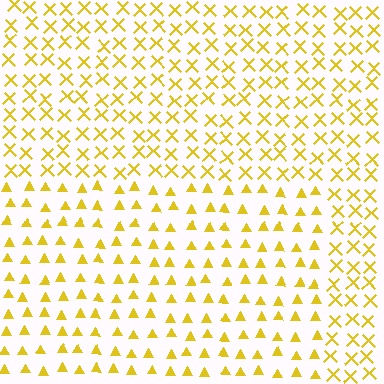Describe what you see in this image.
The image is filled with small yellow elements arranged in a uniform grid. A rectangle-shaped region contains triangles, while the surrounding area contains X marks. The boundary is defined purely by the change in element shape.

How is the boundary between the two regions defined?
The boundary is defined by a change in element shape: triangles inside vs. X marks outside. All elements share the same color and spacing.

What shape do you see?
I see a rectangle.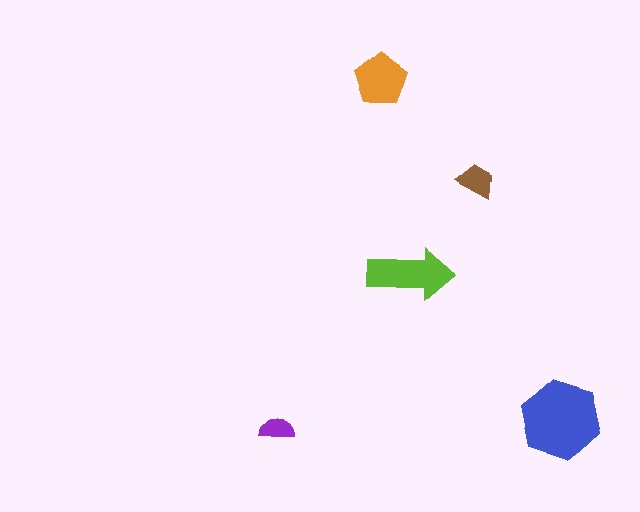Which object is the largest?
The blue hexagon.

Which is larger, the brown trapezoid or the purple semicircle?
The brown trapezoid.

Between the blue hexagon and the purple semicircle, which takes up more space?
The blue hexagon.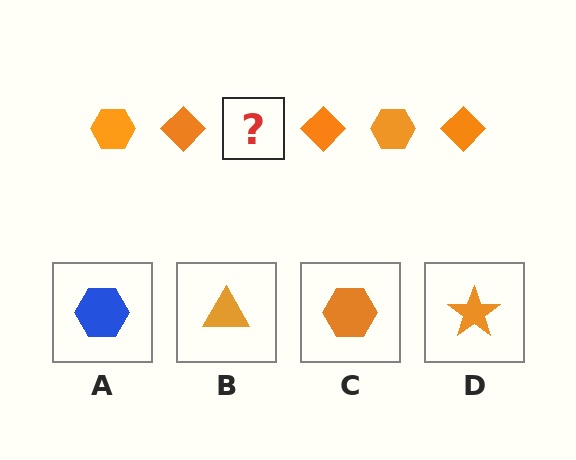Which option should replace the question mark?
Option C.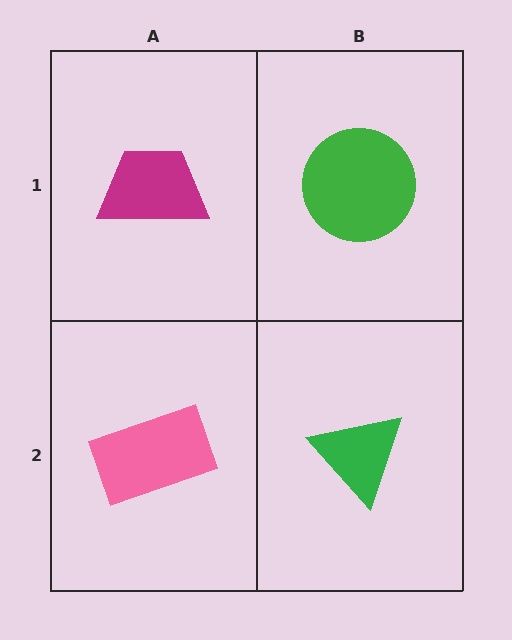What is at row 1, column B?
A green circle.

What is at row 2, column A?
A pink rectangle.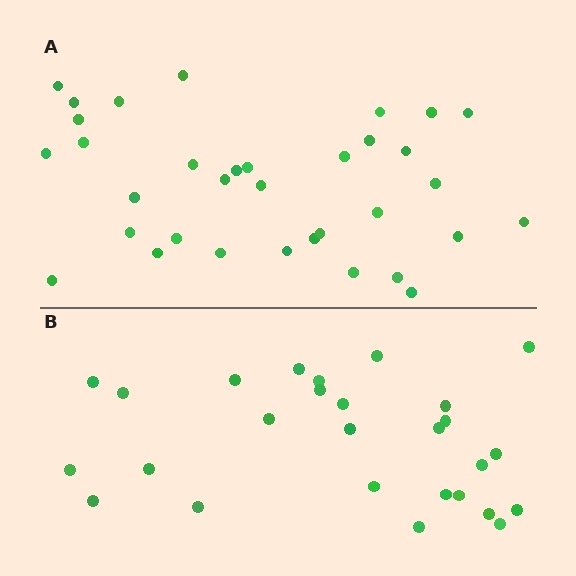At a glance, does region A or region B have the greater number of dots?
Region A (the top region) has more dots.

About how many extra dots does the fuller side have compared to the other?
Region A has roughly 8 or so more dots than region B.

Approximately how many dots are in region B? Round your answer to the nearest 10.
About 30 dots. (The exact count is 27, which rounds to 30.)